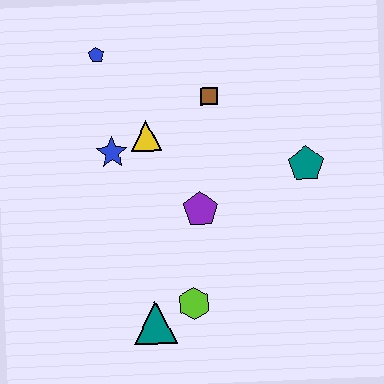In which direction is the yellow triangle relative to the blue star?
The yellow triangle is to the right of the blue star.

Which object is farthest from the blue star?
The teal pentagon is farthest from the blue star.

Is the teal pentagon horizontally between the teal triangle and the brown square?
No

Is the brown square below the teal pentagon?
No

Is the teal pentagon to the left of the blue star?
No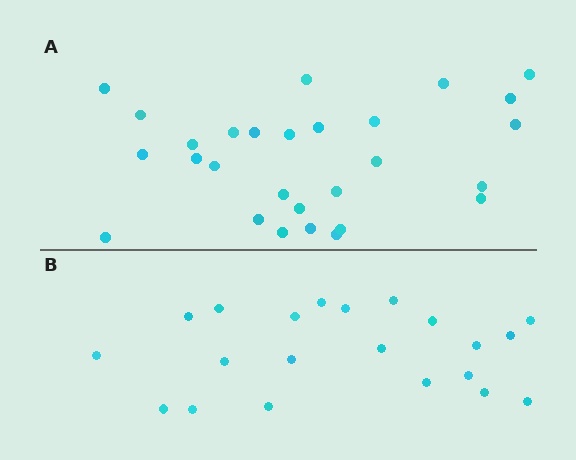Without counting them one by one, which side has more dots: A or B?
Region A (the top region) has more dots.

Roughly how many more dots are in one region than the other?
Region A has roughly 8 or so more dots than region B.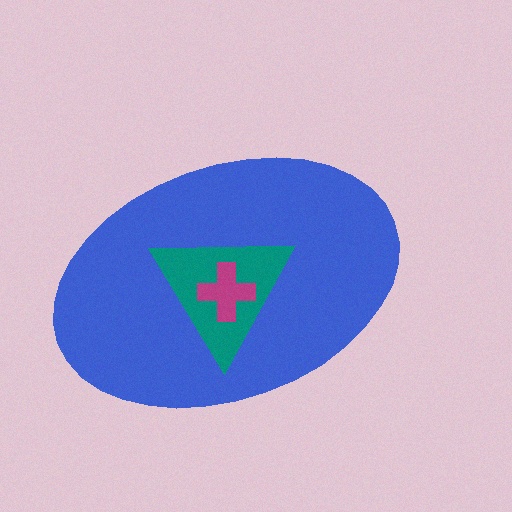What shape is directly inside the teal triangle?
The magenta cross.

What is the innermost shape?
The magenta cross.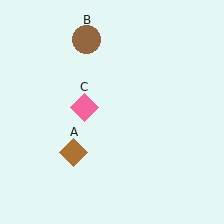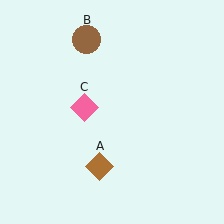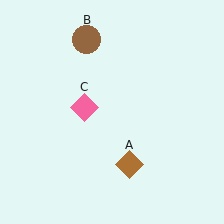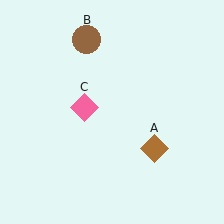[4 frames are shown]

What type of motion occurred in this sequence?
The brown diamond (object A) rotated counterclockwise around the center of the scene.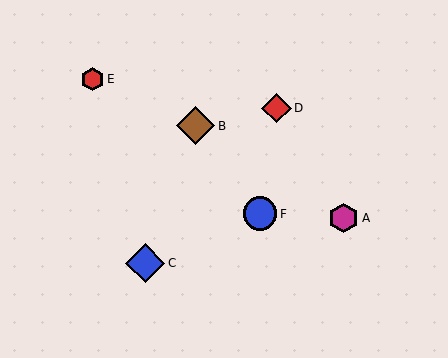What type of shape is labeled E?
Shape E is a red hexagon.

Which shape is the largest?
The blue diamond (labeled C) is the largest.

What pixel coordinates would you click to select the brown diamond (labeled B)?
Click at (196, 126) to select the brown diamond B.